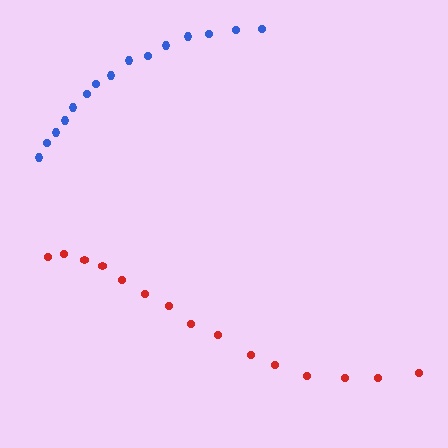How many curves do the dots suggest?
There are 2 distinct paths.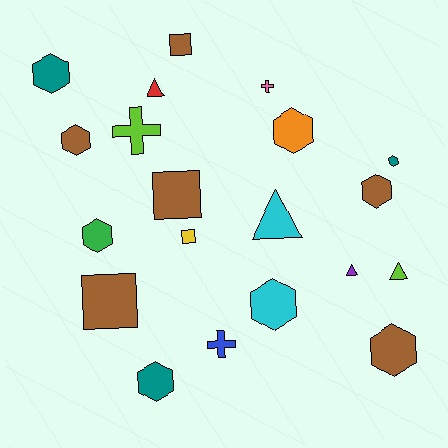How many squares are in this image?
There are 4 squares.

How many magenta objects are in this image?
There are no magenta objects.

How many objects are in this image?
There are 20 objects.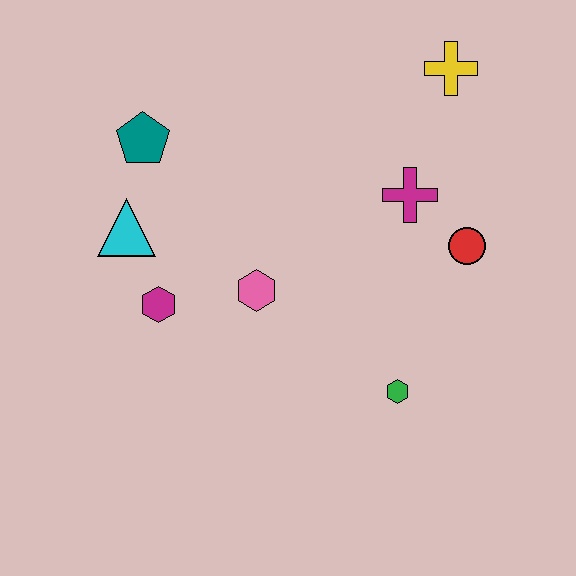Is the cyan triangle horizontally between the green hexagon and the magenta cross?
No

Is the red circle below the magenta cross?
Yes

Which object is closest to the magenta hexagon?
The cyan triangle is closest to the magenta hexagon.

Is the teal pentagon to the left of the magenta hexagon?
Yes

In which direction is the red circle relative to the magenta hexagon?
The red circle is to the right of the magenta hexagon.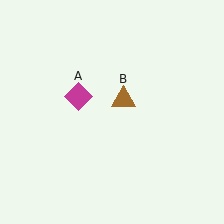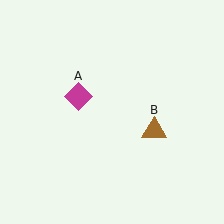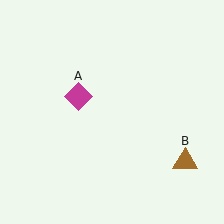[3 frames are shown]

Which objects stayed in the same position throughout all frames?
Magenta diamond (object A) remained stationary.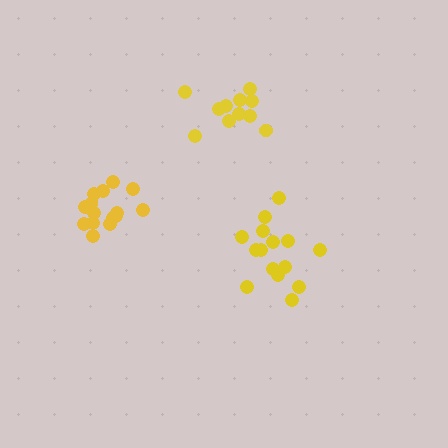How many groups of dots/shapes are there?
There are 3 groups.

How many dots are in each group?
Group 1: 15 dots, Group 2: 11 dots, Group 3: 15 dots (41 total).